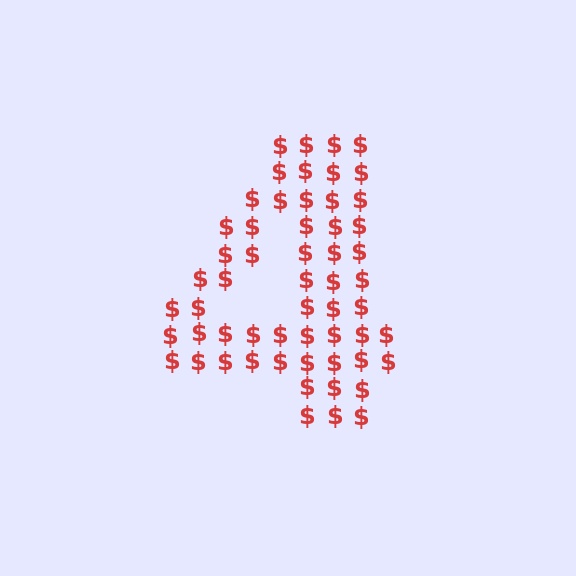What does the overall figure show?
The overall figure shows the digit 4.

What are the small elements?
The small elements are dollar signs.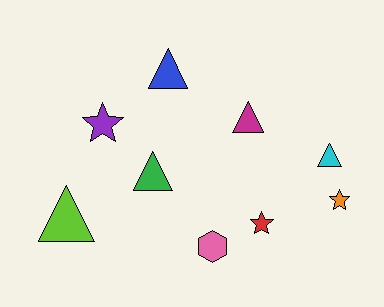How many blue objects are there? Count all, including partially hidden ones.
There is 1 blue object.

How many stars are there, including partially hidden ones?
There are 3 stars.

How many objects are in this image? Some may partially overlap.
There are 9 objects.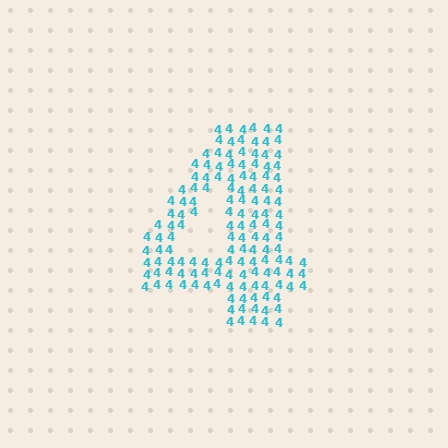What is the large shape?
The large shape is the digit 4.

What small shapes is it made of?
It is made of small digit 4's.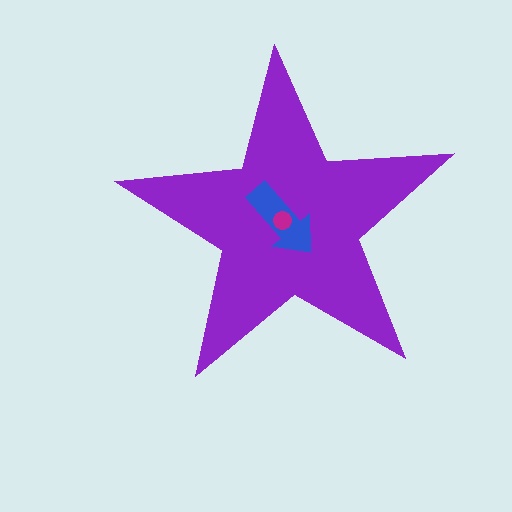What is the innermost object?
The magenta circle.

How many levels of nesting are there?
3.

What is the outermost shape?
The purple star.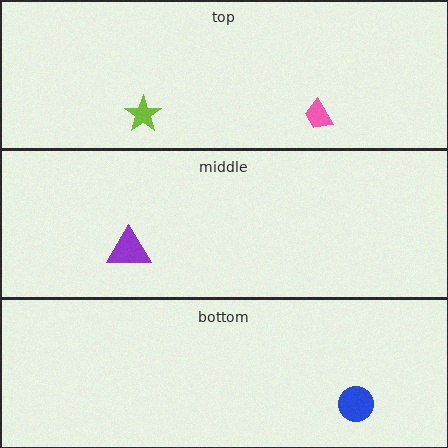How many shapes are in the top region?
2.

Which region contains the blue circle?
The bottom region.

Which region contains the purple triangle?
The middle region.